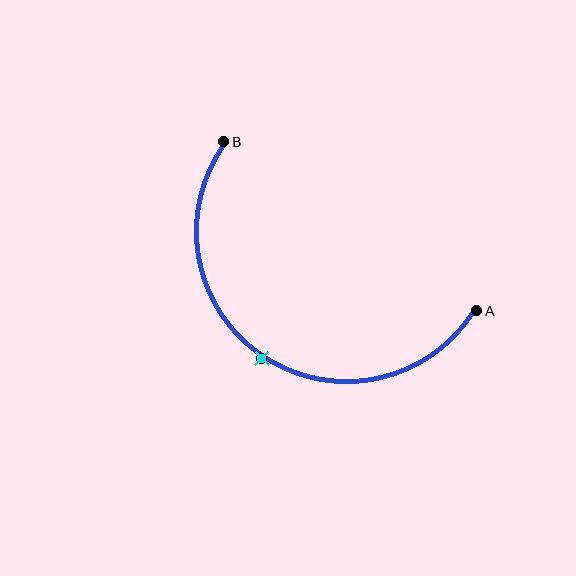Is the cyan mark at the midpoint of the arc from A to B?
Yes. The cyan mark lies on the arc at equal arc-length from both A and B — it is the arc midpoint.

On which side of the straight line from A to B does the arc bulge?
The arc bulges below the straight line connecting A and B.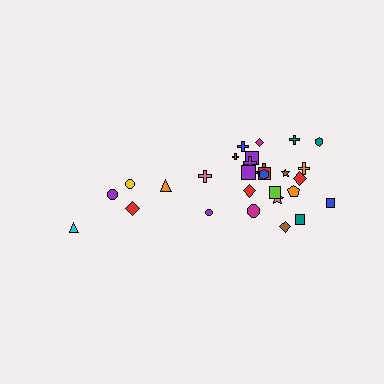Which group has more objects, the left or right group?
The right group.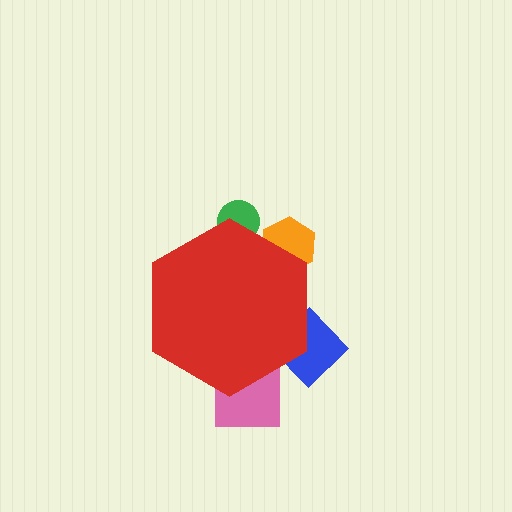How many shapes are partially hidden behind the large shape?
4 shapes are partially hidden.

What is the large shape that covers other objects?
A red hexagon.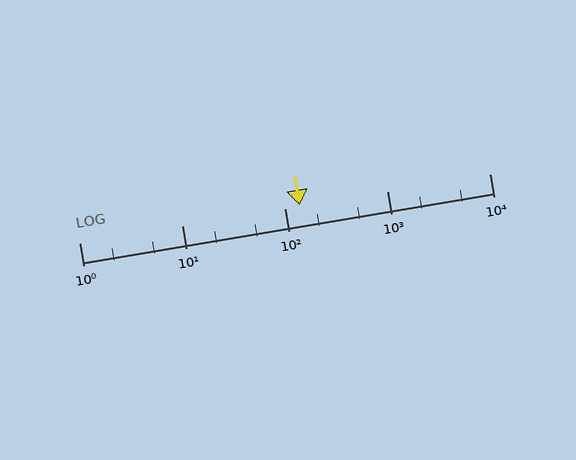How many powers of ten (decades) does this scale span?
The scale spans 4 decades, from 1 to 10000.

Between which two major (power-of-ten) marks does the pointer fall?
The pointer is between 100 and 1000.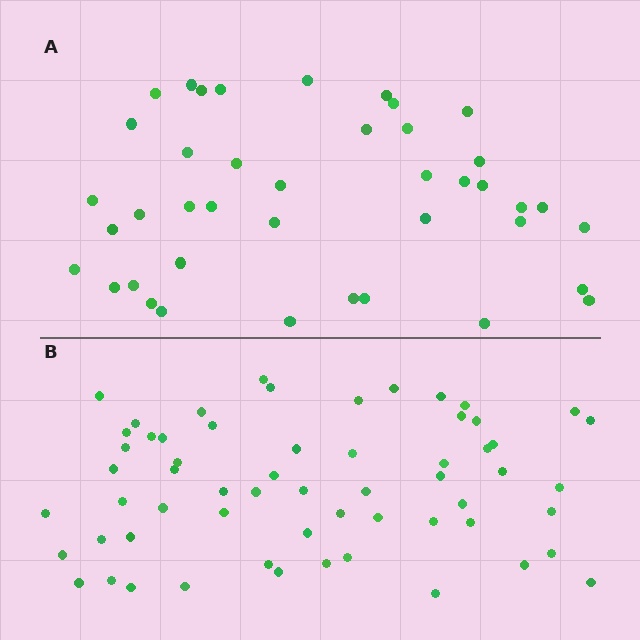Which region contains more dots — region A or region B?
Region B (the bottom region) has more dots.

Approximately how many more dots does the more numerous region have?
Region B has approximately 20 more dots than region A.